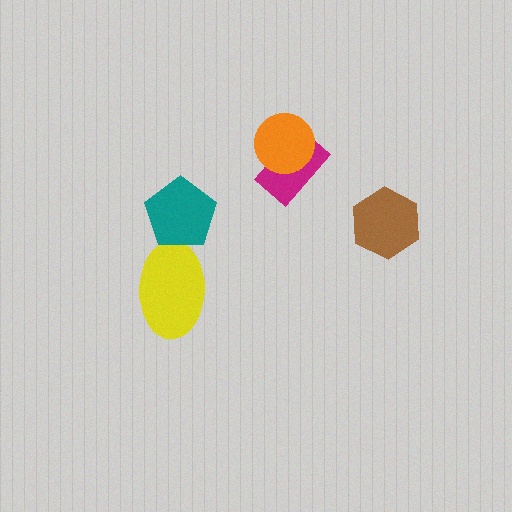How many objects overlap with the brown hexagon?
0 objects overlap with the brown hexagon.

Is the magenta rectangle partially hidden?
Yes, it is partially covered by another shape.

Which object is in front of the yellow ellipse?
The teal pentagon is in front of the yellow ellipse.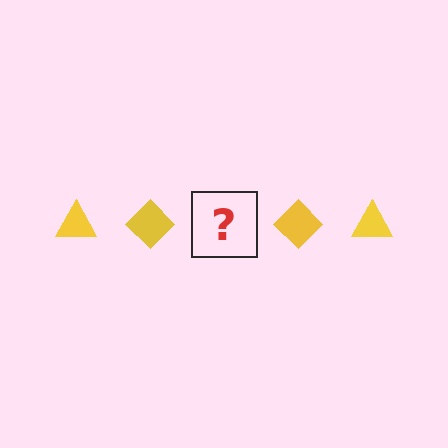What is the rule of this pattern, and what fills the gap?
The rule is that the pattern cycles through triangle, diamond shapes in yellow. The gap should be filled with a yellow triangle.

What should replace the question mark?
The question mark should be replaced with a yellow triangle.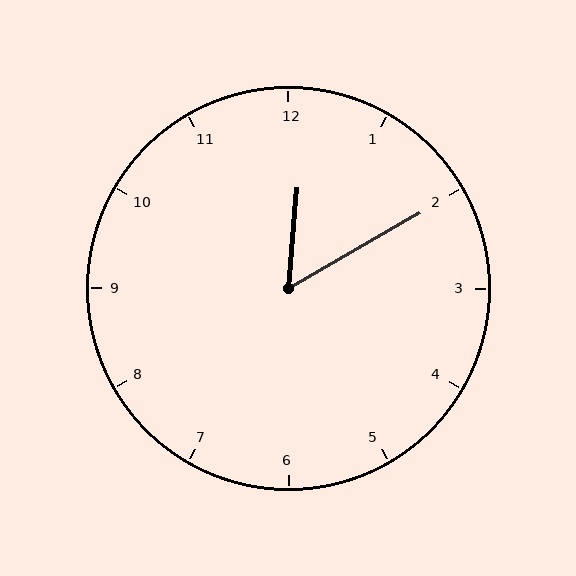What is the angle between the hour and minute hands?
Approximately 55 degrees.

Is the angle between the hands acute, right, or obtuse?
It is acute.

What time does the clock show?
12:10.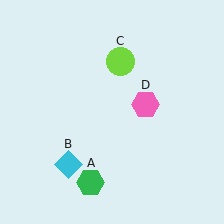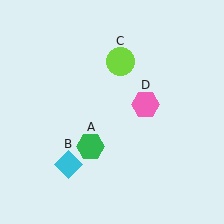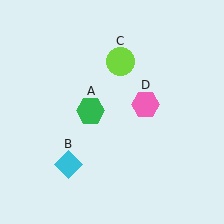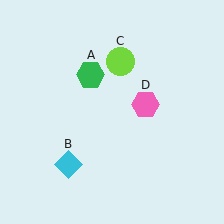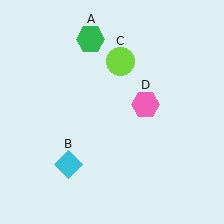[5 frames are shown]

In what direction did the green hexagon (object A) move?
The green hexagon (object A) moved up.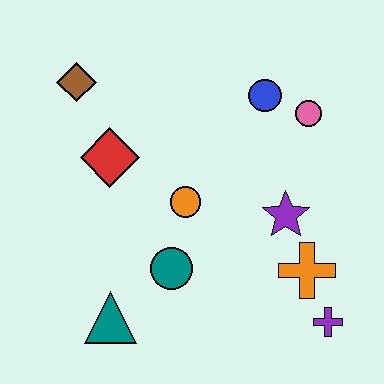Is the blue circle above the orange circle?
Yes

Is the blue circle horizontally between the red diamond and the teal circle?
No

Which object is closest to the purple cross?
The orange cross is closest to the purple cross.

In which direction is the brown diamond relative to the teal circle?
The brown diamond is above the teal circle.